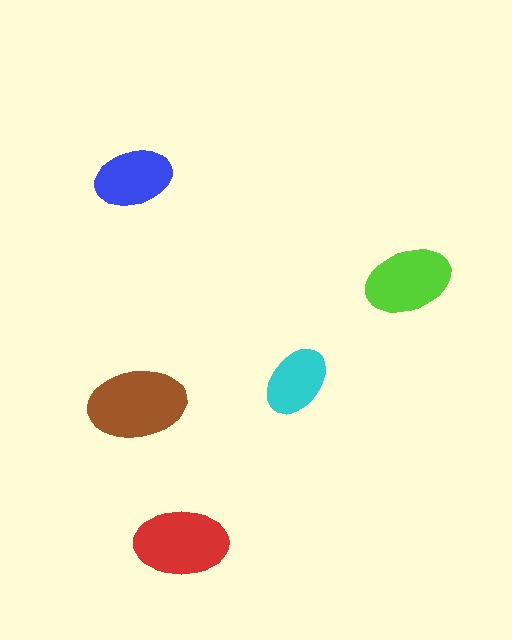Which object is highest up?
The blue ellipse is topmost.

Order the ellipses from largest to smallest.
the brown one, the red one, the lime one, the blue one, the cyan one.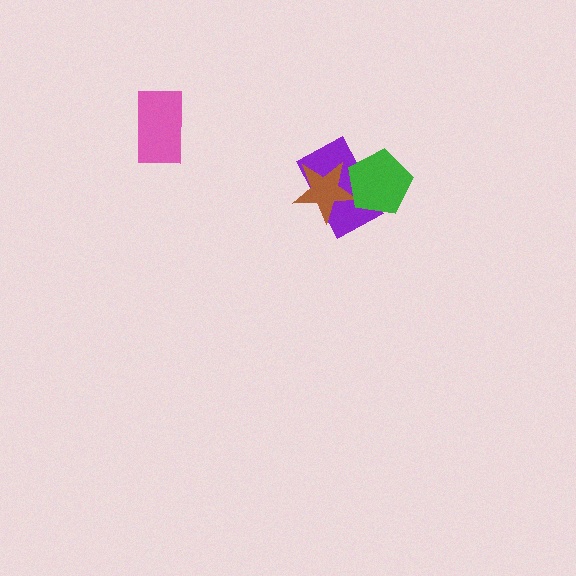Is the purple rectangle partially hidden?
Yes, it is partially covered by another shape.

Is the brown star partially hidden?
Yes, it is partially covered by another shape.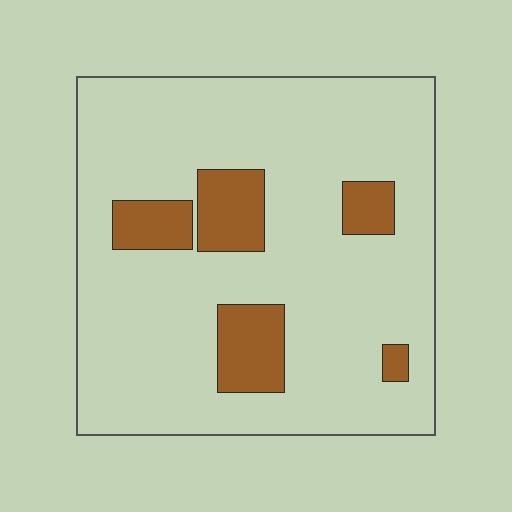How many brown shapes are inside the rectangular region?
5.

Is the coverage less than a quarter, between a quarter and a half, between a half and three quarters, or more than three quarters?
Less than a quarter.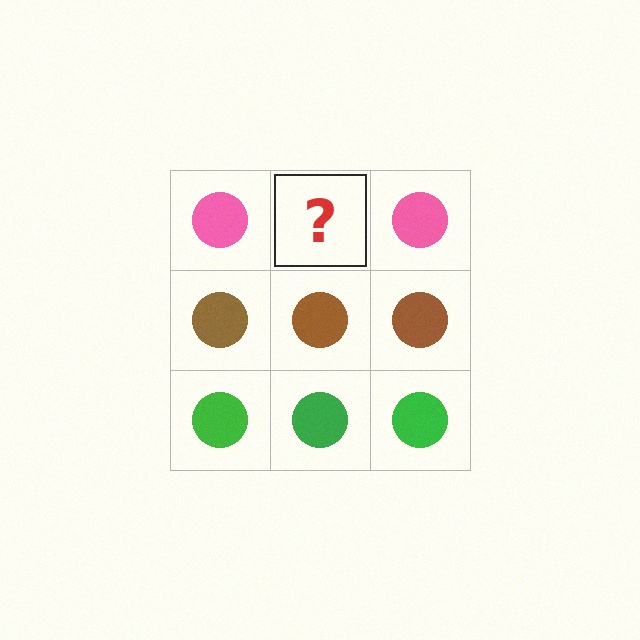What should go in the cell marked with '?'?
The missing cell should contain a pink circle.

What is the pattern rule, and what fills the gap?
The rule is that each row has a consistent color. The gap should be filled with a pink circle.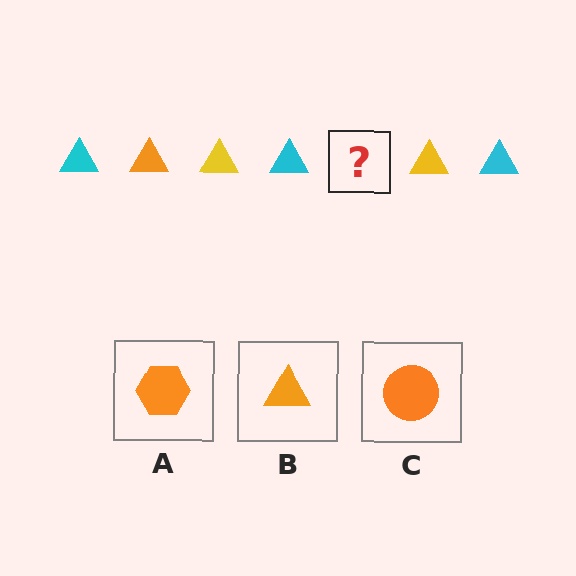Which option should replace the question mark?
Option B.